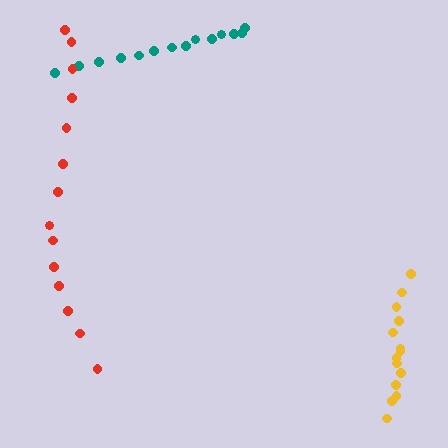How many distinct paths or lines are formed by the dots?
There are 3 distinct paths.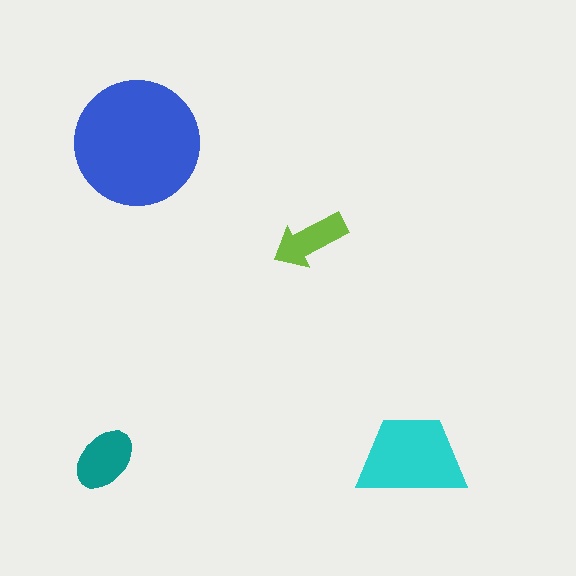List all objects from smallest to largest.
The lime arrow, the teal ellipse, the cyan trapezoid, the blue circle.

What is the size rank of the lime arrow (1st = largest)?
4th.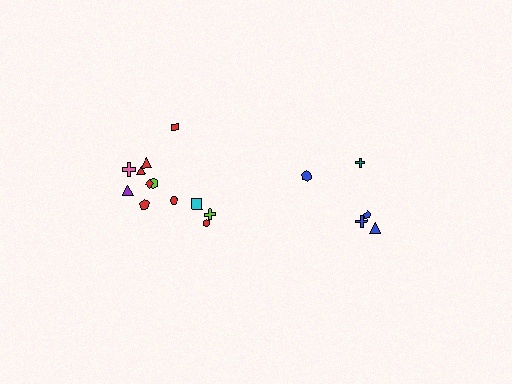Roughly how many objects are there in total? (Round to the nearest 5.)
Roughly 15 objects in total.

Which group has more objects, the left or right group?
The left group.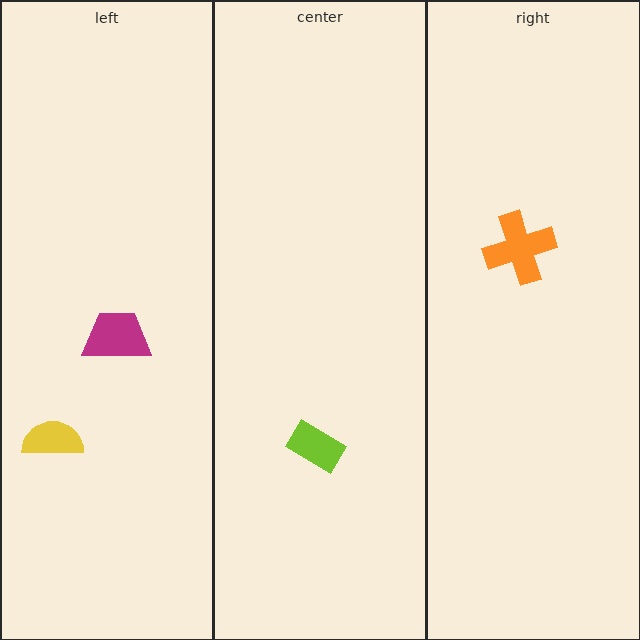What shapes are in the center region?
The lime rectangle.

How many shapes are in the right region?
1.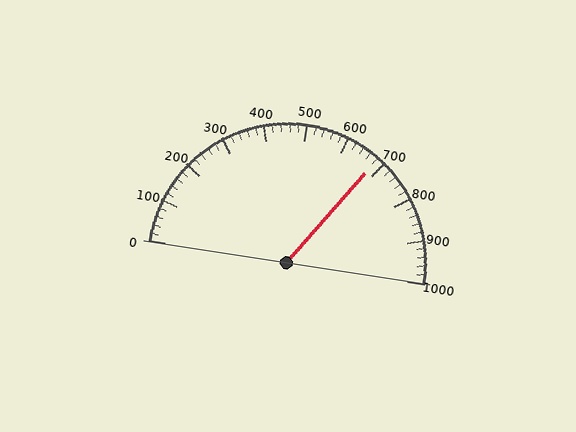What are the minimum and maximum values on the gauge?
The gauge ranges from 0 to 1000.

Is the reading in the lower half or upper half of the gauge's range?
The reading is in the upper half of the range (0 to 1000).